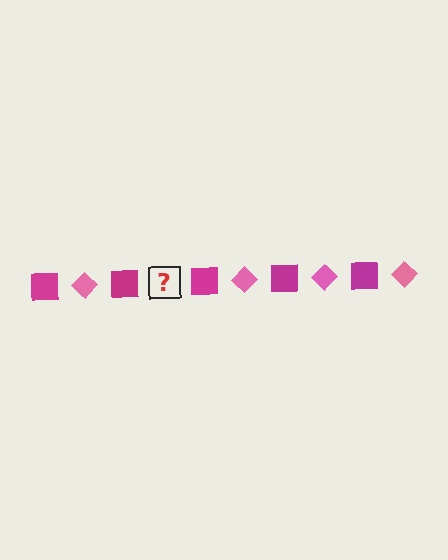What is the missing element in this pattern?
The missing element is a pink diamond.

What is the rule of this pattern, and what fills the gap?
The rule is that the pattern alternates between magenta square and pink diamond. The gap should be filled with a pink diamond.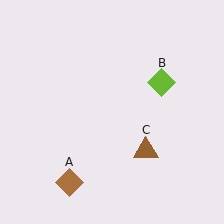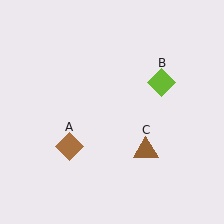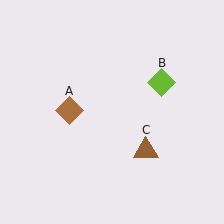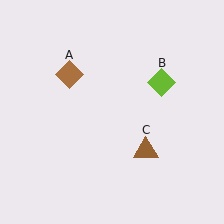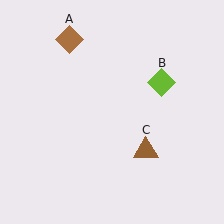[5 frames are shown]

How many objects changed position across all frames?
1 object changed position: brown diamond (object A).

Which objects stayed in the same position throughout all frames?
Lime diamond (object B) and brown triangle (object C) remained stationary.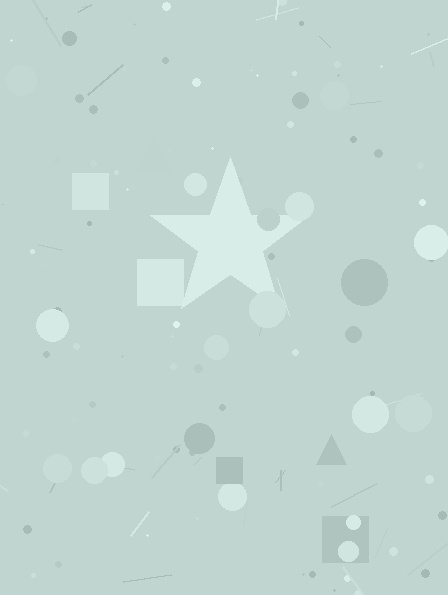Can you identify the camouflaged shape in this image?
The camouflaged shape is a star.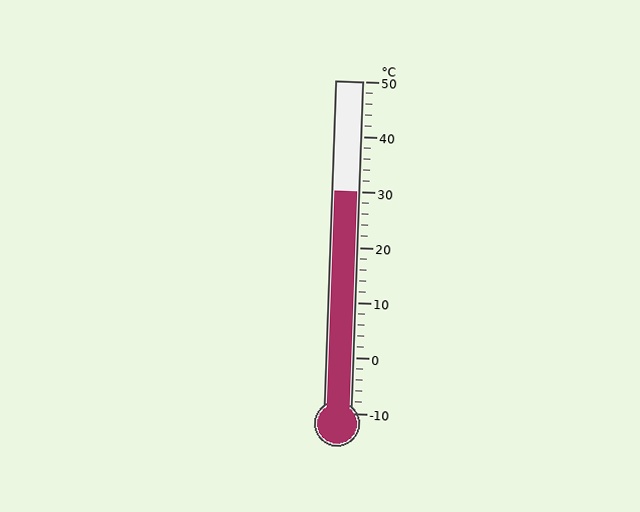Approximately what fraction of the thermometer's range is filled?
The thermometer is filled to approximately 65% of its range.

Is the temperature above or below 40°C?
The temperature is below 40°C.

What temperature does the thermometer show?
The thermometer shows approximately 30°C.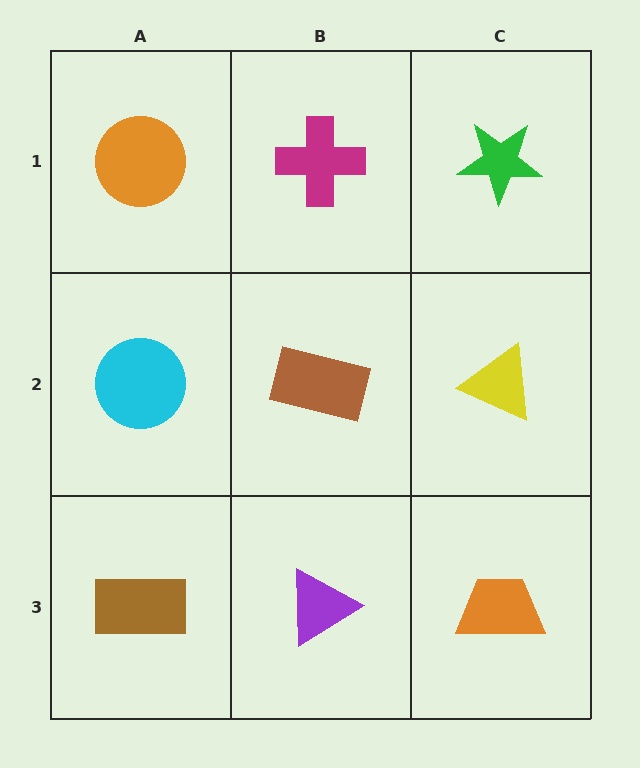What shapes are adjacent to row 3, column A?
A cyan circle (row 2, column A), a purple triangle (row 3, column B).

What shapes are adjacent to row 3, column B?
A brown rectangle (row 2, column B), a brown rectangle (row 3, column A), an orange trapezoid (row 3, column C).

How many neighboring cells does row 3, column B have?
3.